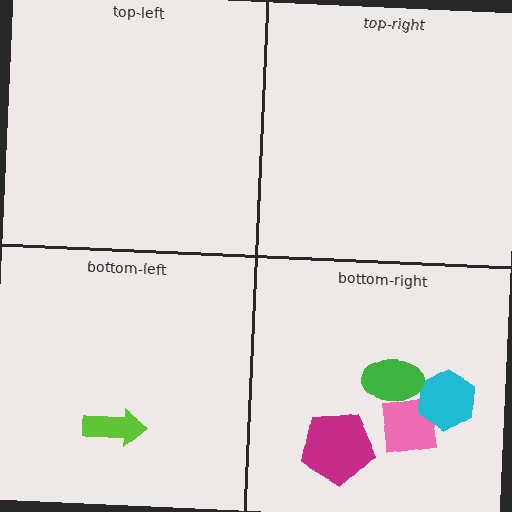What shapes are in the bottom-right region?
The pink square, the cyan hexagon, the magenta pentagon, the green ellipse.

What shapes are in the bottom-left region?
The lime arrow.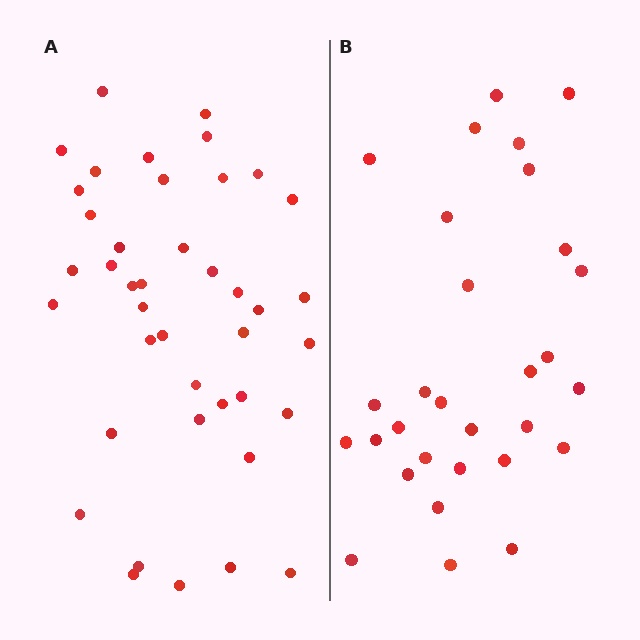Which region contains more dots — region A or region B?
Region A (the left region) has more dots.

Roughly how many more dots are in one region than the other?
Region A has roughly 12 or so more dots than region B.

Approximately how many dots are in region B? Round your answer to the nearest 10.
About 30 dots.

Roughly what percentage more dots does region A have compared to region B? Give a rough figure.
About 35% more.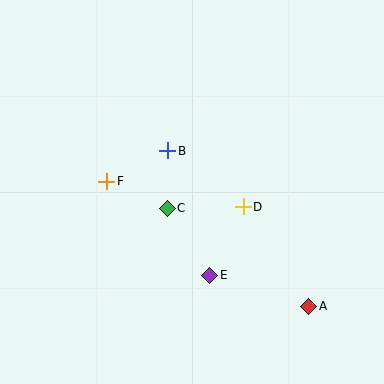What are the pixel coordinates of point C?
Point C is at (167, 208).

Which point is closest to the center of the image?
Point C at (167, 208) is closest to the center.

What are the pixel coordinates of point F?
Point F is at (107, 181).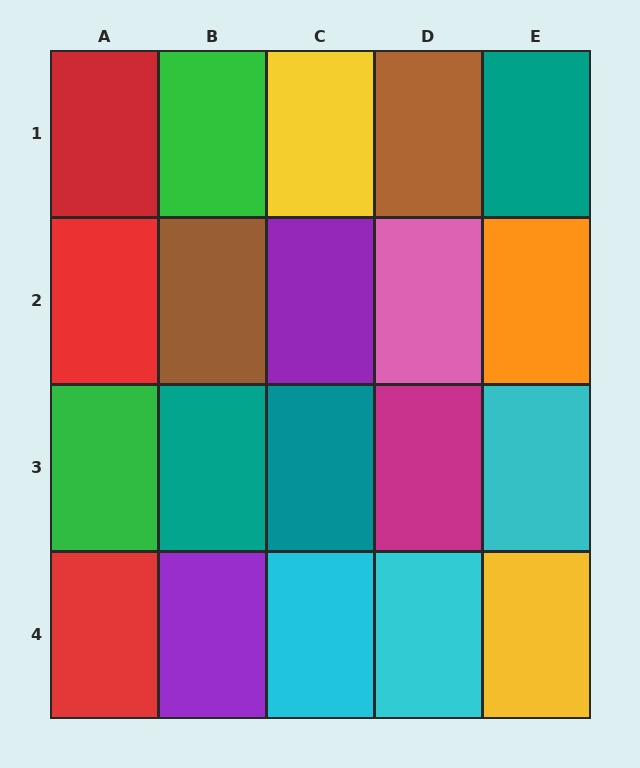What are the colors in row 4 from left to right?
Red, purple, cyan, cyan, yellow.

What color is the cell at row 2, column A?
Red.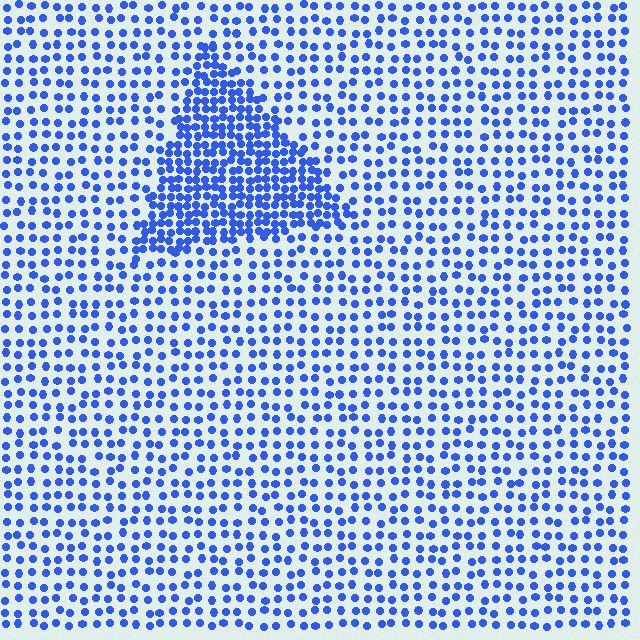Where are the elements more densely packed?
The elements are more densely packed inside the triangle boundary.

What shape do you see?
I see a triangle.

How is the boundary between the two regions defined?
The boundary is defined by a change in element density (approximately 2.2x ratio). All elements are the same color, size, and shape.